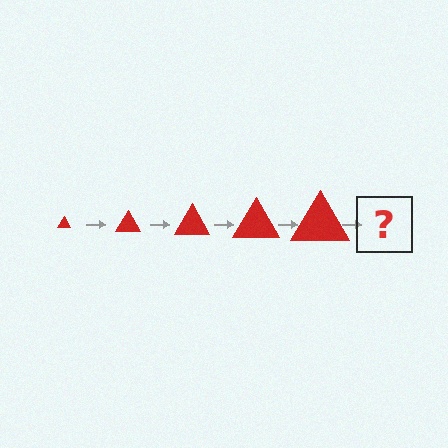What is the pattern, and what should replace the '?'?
The pattern is that the triangle gets progressively larger each step. The '?' should be a red triangle, larger than the previous one.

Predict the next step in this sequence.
The next step is a red triangle, larger than the previous one.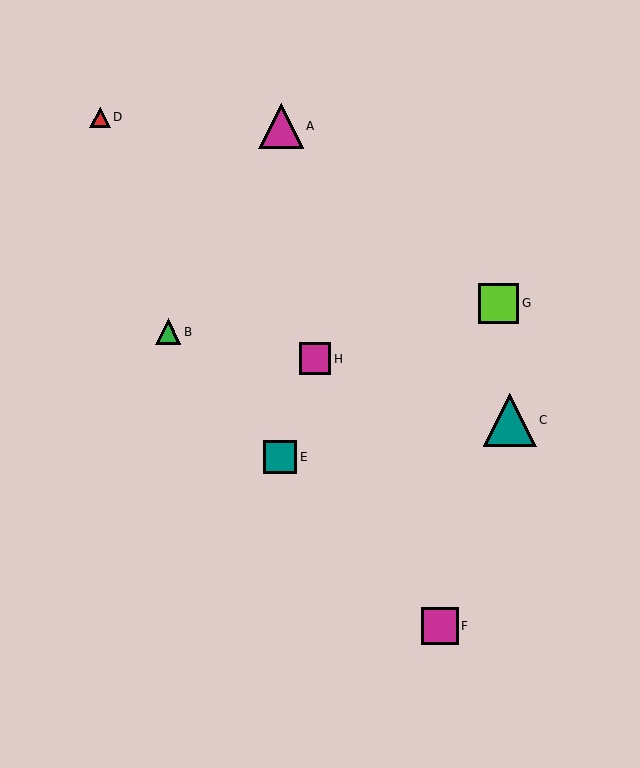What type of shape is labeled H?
Shape H is a magenta square.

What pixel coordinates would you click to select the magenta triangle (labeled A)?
Click at (281, 126) to select the magenta triangle A.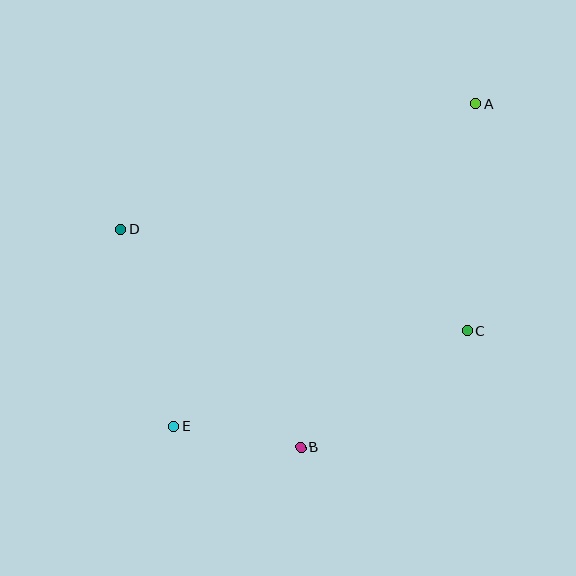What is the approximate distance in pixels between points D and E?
The distance between D and E is approximately 204 pixels.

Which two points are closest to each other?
Points B and E are closest to each other.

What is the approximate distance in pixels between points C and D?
The distance between C and D is approximately 361 pixels.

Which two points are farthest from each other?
Points A and E are farthest from each other.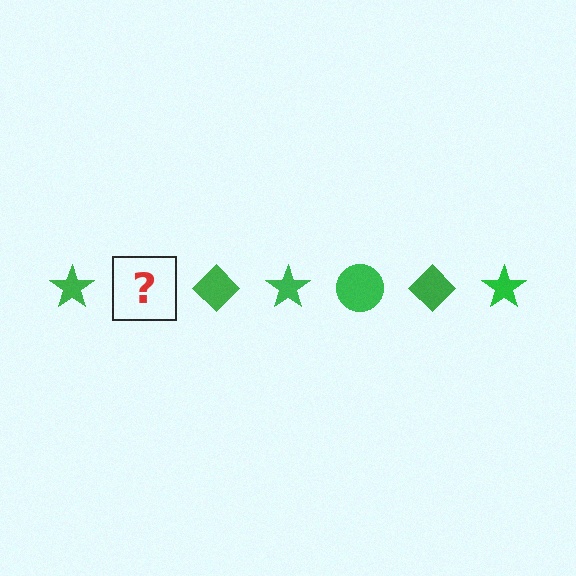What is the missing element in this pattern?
The missing element is a green circle.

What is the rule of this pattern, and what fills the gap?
The rule is that the pattern cycles through star, circle, diamond shapes in green. The gap should be filled with a green circle.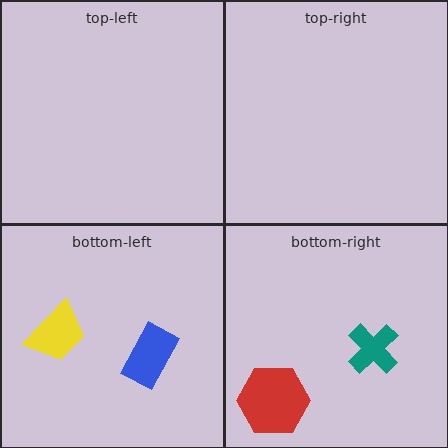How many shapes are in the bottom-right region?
2.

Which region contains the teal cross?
The bottom-right region.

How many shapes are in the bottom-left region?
2.